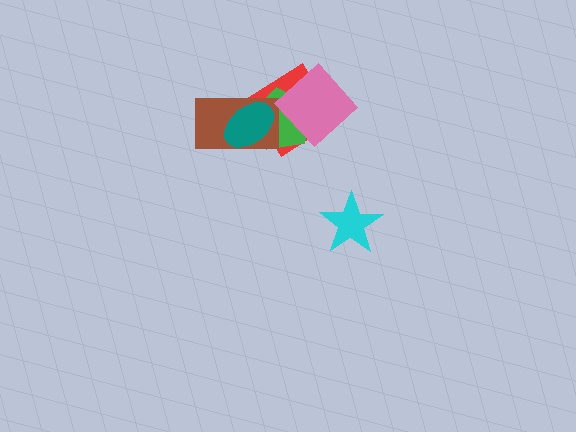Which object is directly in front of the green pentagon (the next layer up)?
The brown rectangle is directly in front of the green pentagon.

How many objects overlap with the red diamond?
4 objects overlap with the red diamond.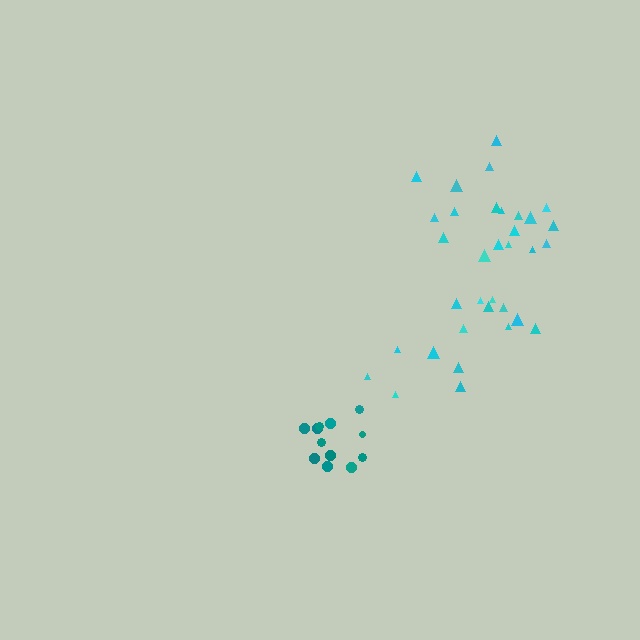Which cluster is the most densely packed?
Teal.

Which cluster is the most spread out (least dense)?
Cyan.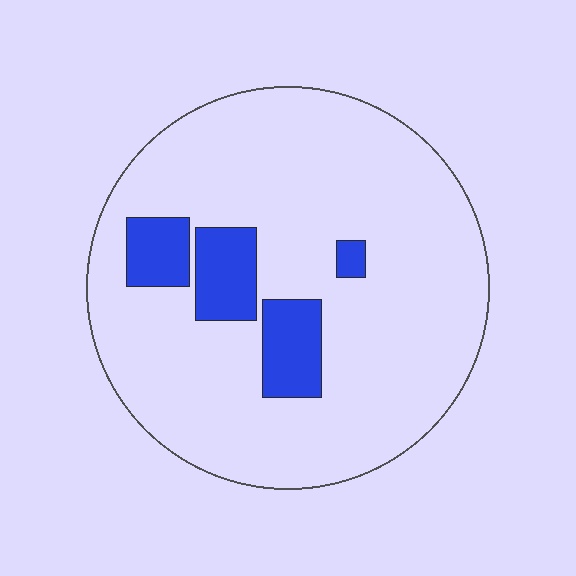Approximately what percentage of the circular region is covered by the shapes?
Approximately 15%.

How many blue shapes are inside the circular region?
4.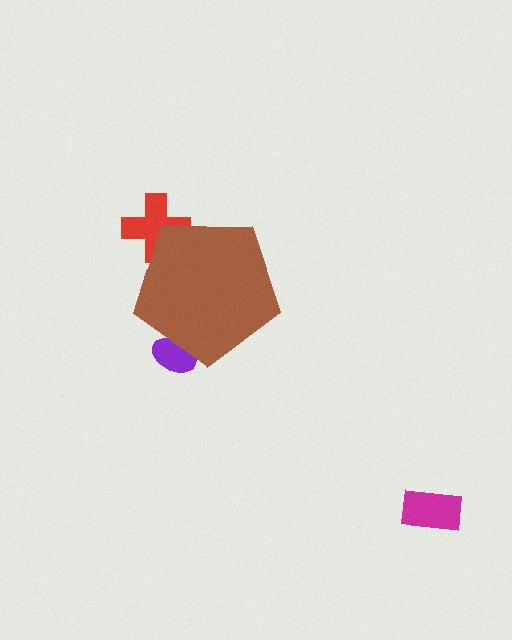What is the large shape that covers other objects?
A brown pentagon.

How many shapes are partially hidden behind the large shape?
2 shapes are partially hidden.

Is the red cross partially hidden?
Yes, the red cross is partially hidden behind the brown pentagon.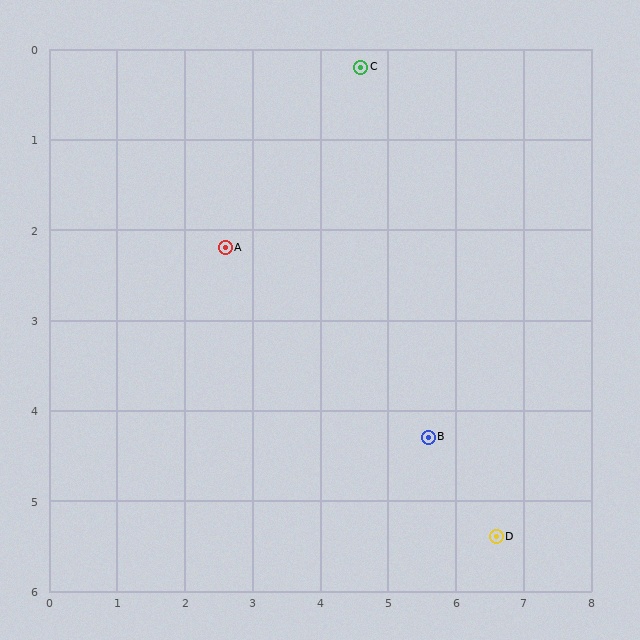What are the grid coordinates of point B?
Point B is at approximately (5.6, 4.3).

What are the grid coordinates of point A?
Point A is at approximately (2.6, 2.2).